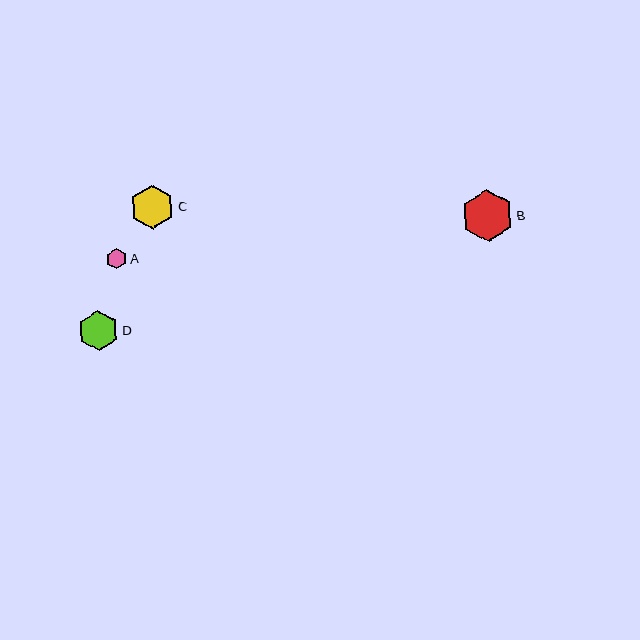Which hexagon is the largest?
Hexagon B is the largest with a size of approximately 52 pixels.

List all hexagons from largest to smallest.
From largest to smallest: B, C, D, A.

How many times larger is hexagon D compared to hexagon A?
Hexagon D is approximately 2.0 times the size of hexagon A.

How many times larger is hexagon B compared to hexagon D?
Hexagon B is approximately 1.3 times the size of hexagon D.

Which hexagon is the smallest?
Hexagon A is the smallest with a size of approximately 20 pixels.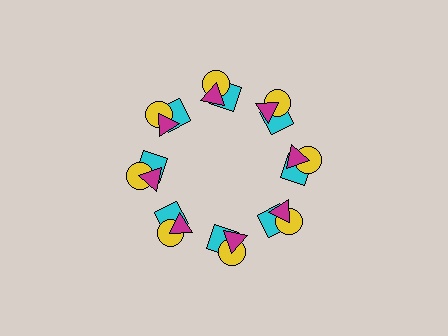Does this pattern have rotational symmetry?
Yes, this pattern has 8-fold rotational symmetry. It looks the same after rotating 45 degrees around the center.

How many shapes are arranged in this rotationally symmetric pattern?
There are 24 shapes, arranged in 8 groups of 3.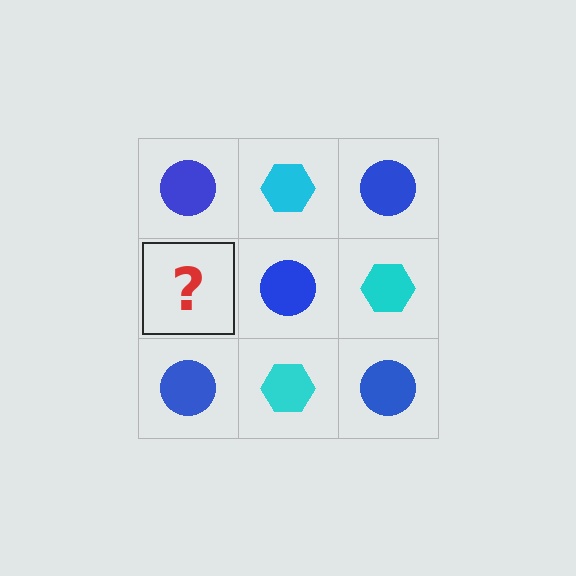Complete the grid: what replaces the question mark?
The question mark should be replaced with a cyan hexagon.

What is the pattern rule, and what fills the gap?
The rule is that it alternates blue circle and cyan hexagon in a checkerboard pattern. The gap should be filled with a cyan hexagon.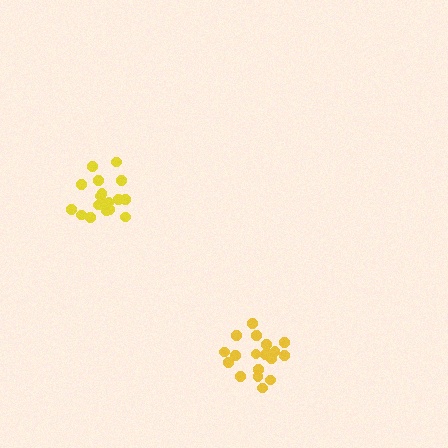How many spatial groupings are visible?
There are 2 spatial groupings.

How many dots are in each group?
Group 1: 19 dots, Group 2: 19 dots (38 total).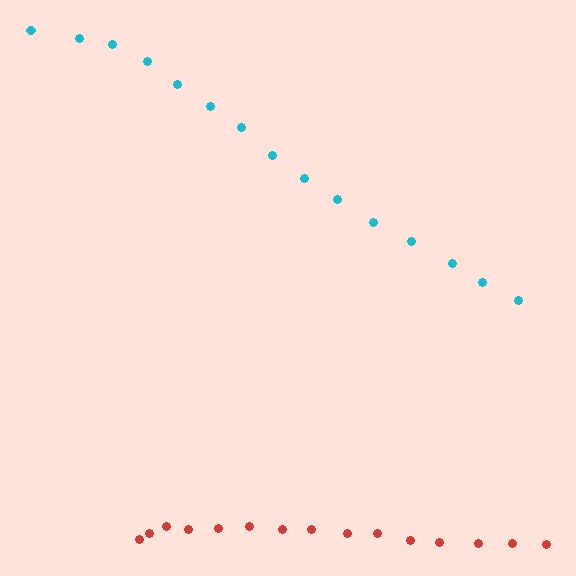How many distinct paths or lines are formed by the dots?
There are 2 distinct paths.